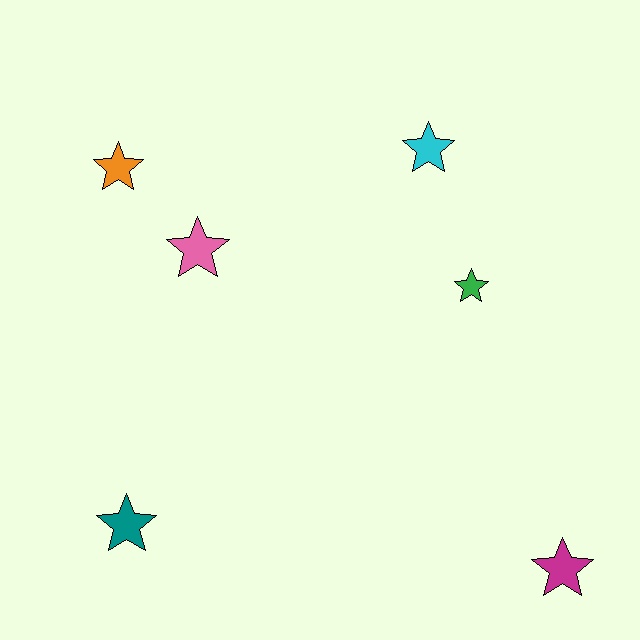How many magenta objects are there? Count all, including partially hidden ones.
There is 1 magenta object.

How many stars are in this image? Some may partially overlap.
There are 6 stars.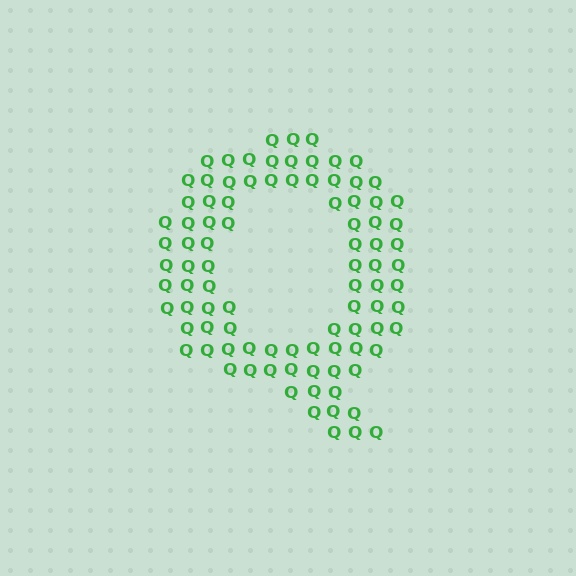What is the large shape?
The large shape is the letter Q.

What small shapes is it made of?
It is made of small letter Q's.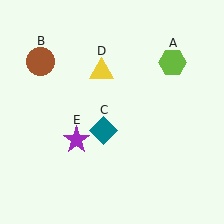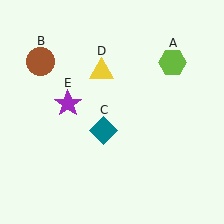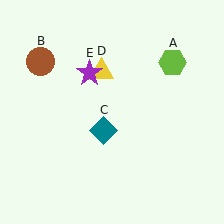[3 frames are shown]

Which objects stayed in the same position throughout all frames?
Lime hexagon (object A) and brown circle (object B) and teal diamond (object C) and yellow triangle (object D) remained stationary.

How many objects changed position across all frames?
1 object changed position: purple star (object E).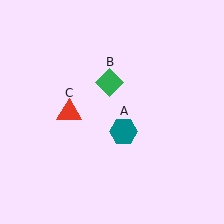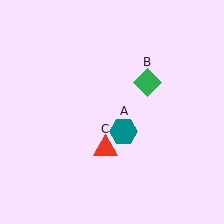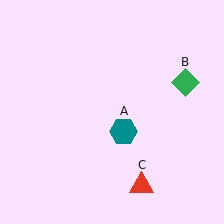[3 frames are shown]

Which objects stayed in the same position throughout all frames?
Teal hexagon (object A) remained stationary.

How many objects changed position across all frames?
2 objects changed position: green diamond (object B), red triangle (object C).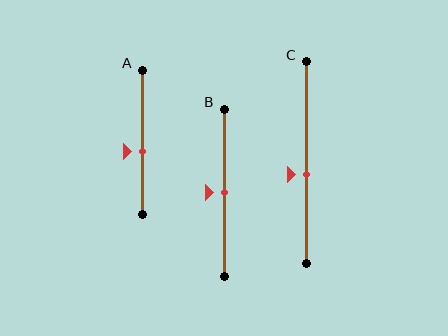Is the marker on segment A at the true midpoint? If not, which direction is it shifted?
No, the marker on segment A is shifted downward by about 7% of the segment length.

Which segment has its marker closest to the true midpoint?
Segment B has its marker closest to the true midpoint.